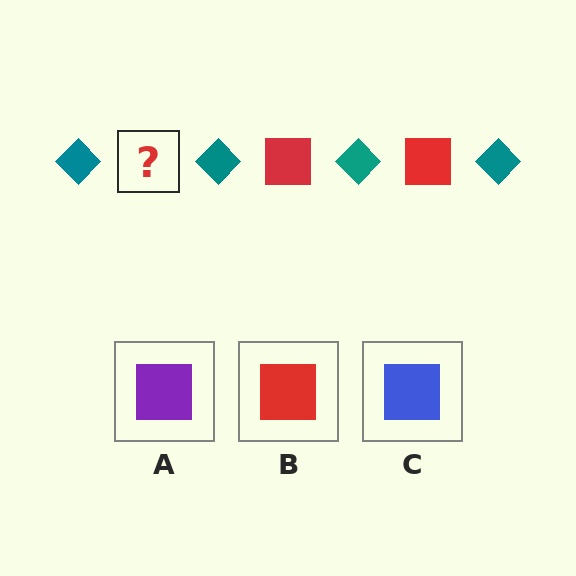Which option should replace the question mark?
Option B.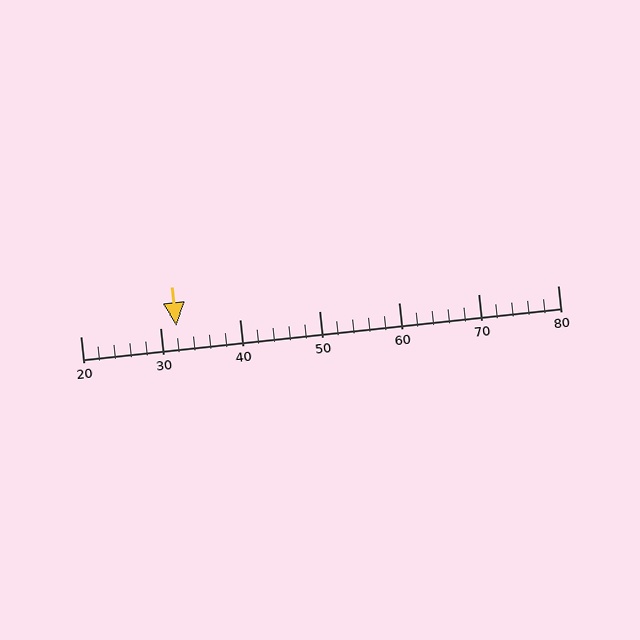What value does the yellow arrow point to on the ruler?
The yellow arrow points to approximately 32.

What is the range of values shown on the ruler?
The ruler shows values from 20 to 80.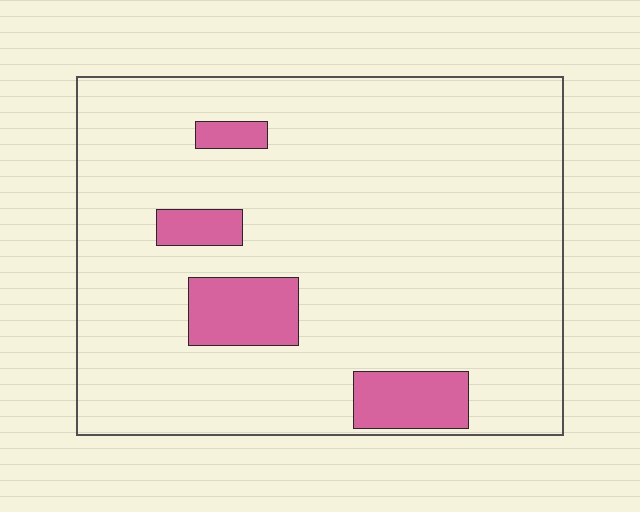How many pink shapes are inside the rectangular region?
4.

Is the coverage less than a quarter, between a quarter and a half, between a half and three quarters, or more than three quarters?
Less than a quarter.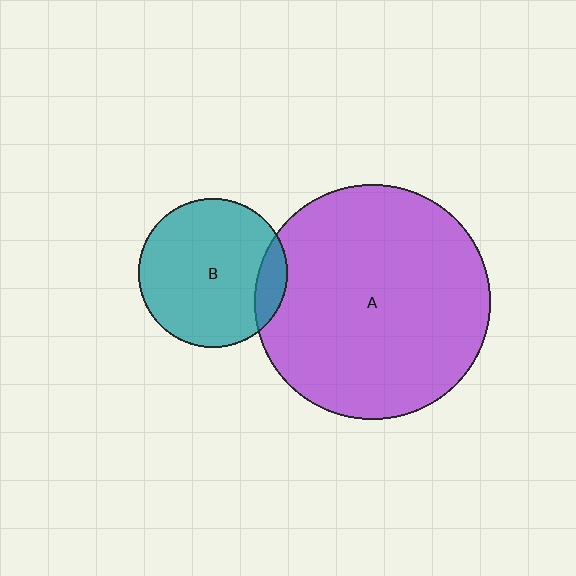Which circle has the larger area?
Circle A (purple).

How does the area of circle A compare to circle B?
Approximately 2.5 times.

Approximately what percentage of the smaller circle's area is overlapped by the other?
Approximately 10%.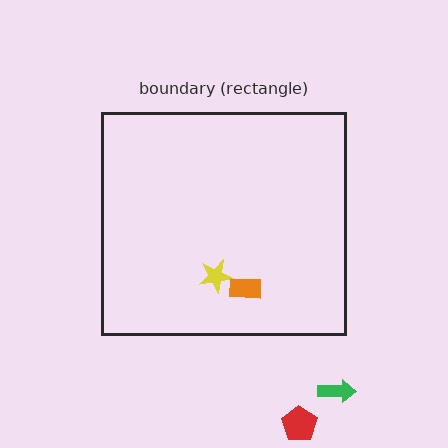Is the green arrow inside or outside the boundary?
Outside.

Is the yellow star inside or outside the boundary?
Inside.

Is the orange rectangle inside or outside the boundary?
Inside.